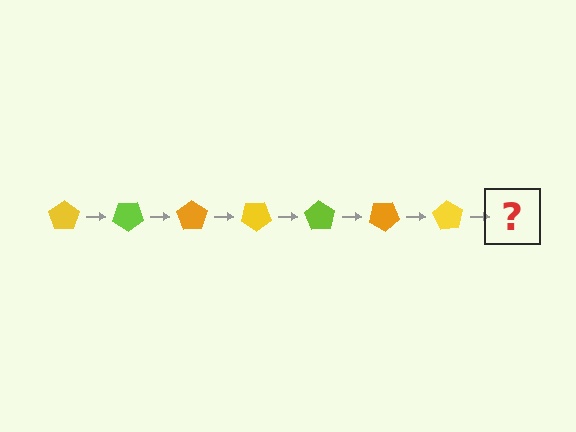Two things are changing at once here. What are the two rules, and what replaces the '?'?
The two rules are that it rotates 35 degrees each step and the color cycles through yellow, lime, and orange. The '?' should be a lime pentagon, rotated 245 degrees from the start.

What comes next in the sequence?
The next element should be a lime pentagon, rotated 245 degrees from the start.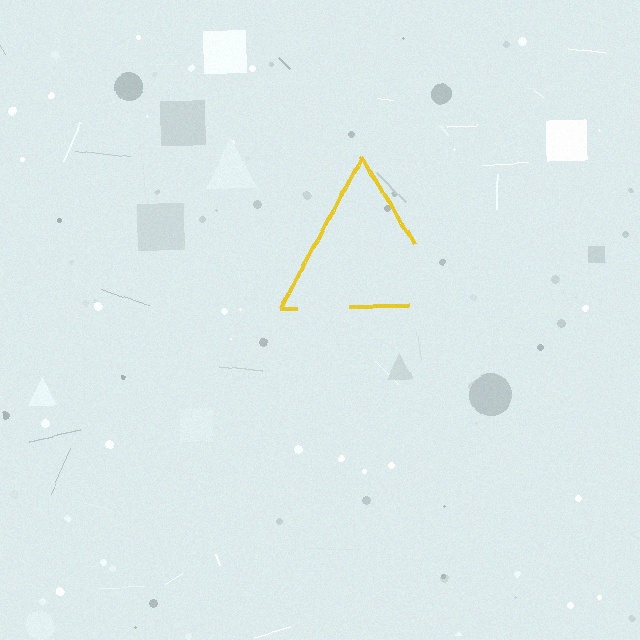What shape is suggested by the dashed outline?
The dashed outline suggests a triangle.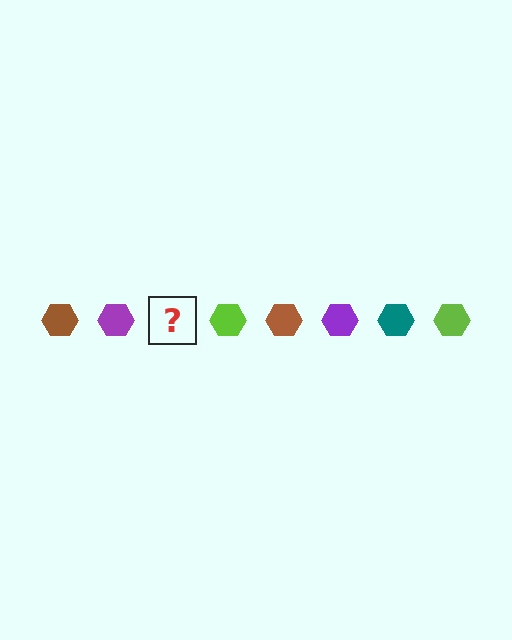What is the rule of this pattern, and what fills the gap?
The rule is that the pattern cycles through brown, purple, teal, lime hexagons. The gap should be filled with a teal hexagon.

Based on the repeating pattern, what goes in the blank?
The blank should be a teal hexagon.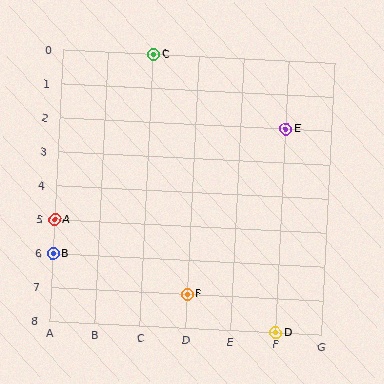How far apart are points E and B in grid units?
Points E and B are 5 columns and 4 rows apart (about 6.4 grid units diagonally).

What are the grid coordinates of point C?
Point C is at grid coordinates (C, 0).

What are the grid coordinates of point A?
Point A is at grid coordinates (A, 5).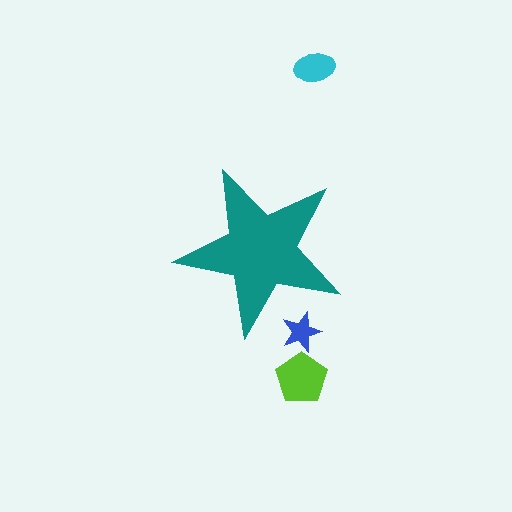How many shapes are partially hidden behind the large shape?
1 shape is partially hidden.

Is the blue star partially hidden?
Yes, the blue star is partially hidden behind the teal star.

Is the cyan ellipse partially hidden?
No, the cyan ellipse is fully visible.